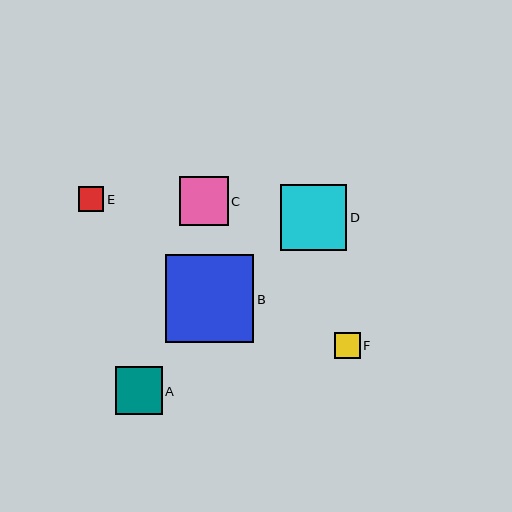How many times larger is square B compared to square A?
Square B is approximately 1.9 times the size of square A.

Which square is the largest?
Square B is the largest with a size of approximately 88 pixels.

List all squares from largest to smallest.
From largest to smallest: B, D, C, A, E, F.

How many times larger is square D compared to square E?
Square D is approximately 2.5 times the size of square E.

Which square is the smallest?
Square F is the smallest with a size of approximately 26 pixels.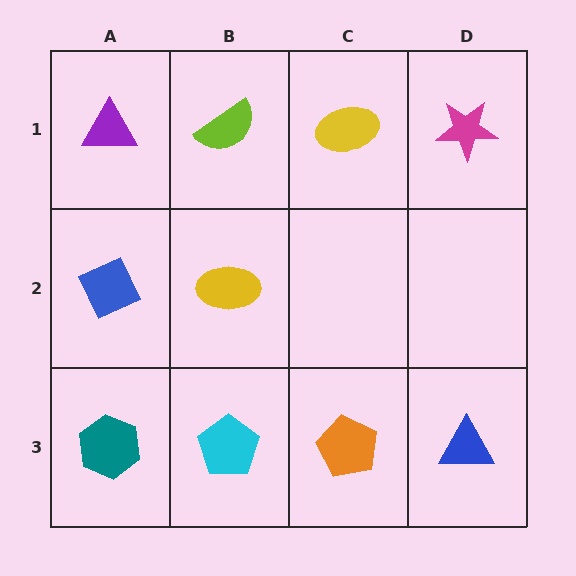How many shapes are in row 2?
2 shapes.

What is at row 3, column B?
A cyan pentagon.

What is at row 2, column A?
A blue diamond.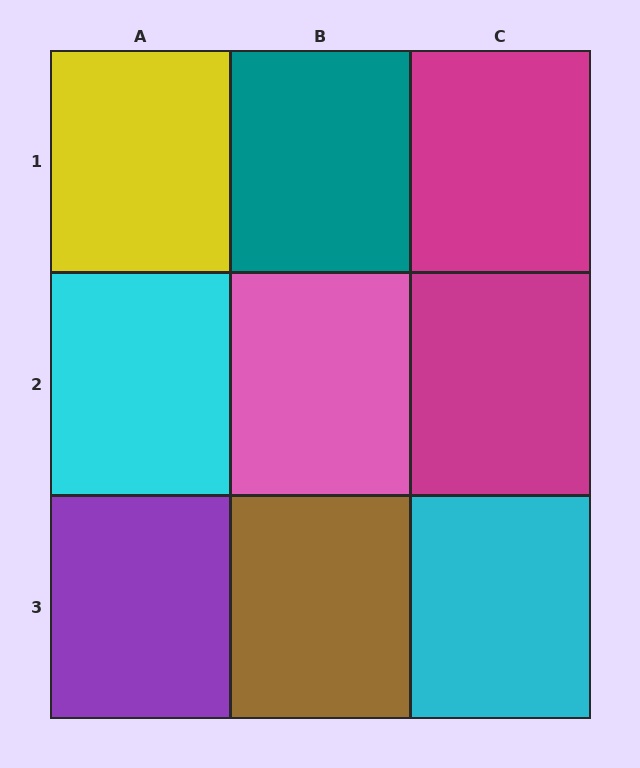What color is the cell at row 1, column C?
Magenta.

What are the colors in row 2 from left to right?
Cyan, pink, magenta.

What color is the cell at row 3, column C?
Cyan.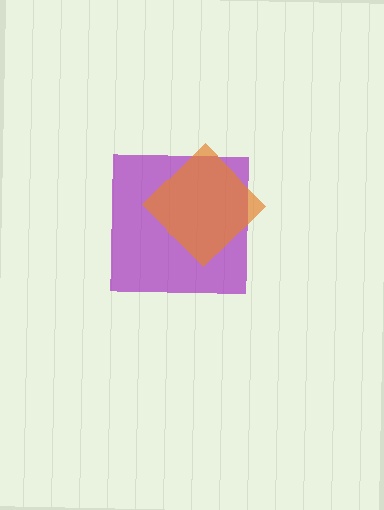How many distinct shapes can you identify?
There are 2 distinct shapes: a purple square, an orange diamond.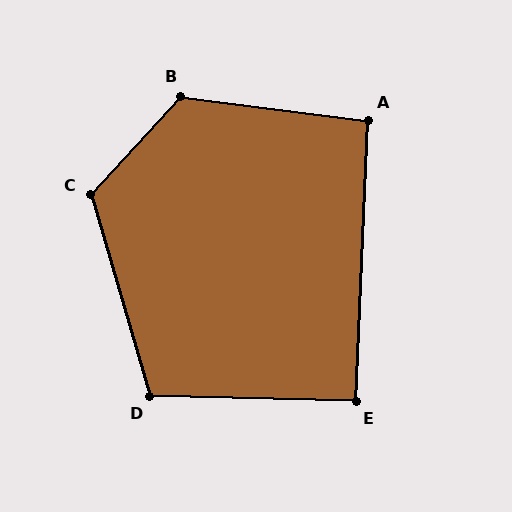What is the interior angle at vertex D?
Approximately 107 degrees (obtuse).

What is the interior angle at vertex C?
Approximately 121 degrees (obtuse).